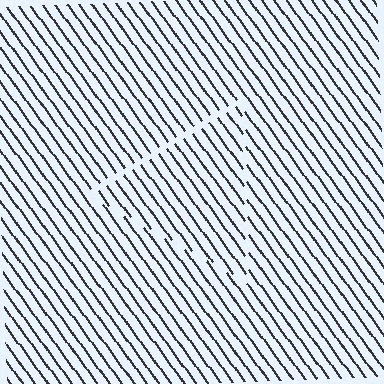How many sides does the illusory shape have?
3 sides — the line-ends trace a triangle.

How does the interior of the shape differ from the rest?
The interior of the shape contains the same grating, shifted by half a period — the contour is defined by the phase discontinuity where line-ends from the inner and outer gratings abut.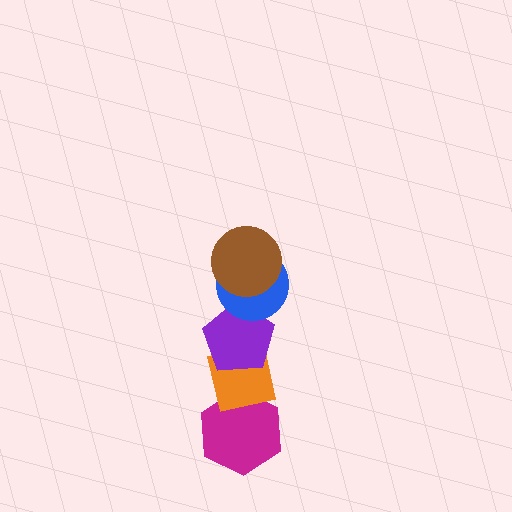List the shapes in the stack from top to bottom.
From top to bottom: the brown circle, the blue circle, the purple pentagon, the orange square, the magenta hexagon.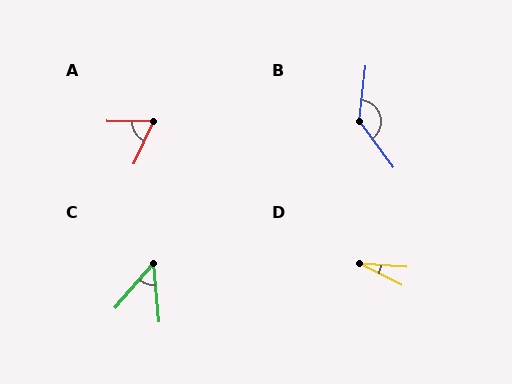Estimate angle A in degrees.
Approximately 66 degrees.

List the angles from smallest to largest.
D (23°), C (47°), A (66°), B (137°).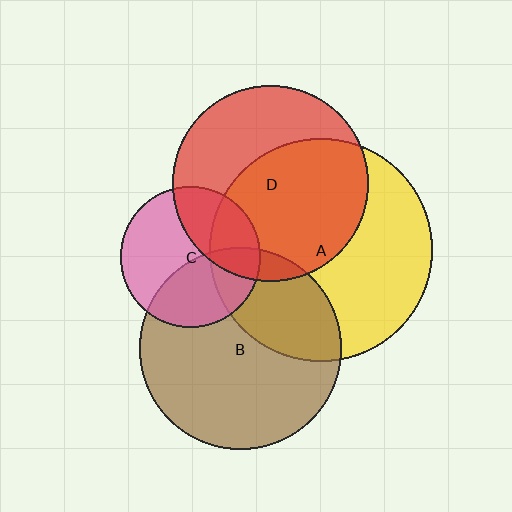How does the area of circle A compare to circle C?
Approximately 2.5 times.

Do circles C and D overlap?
Yes.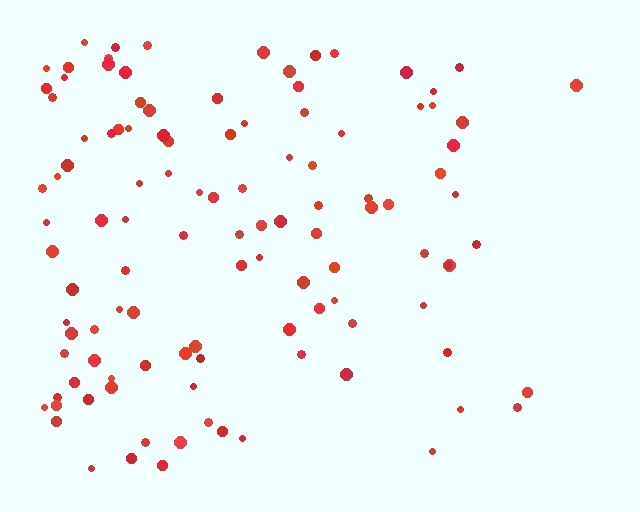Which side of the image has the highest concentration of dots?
The left.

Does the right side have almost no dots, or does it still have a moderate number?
Still a moderate number, just noticeably fewer than the left.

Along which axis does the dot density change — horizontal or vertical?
Horizontal.